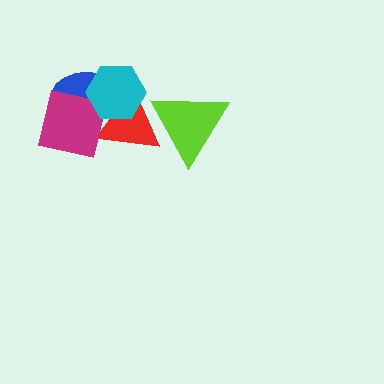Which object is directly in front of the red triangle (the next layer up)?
The magenta square is directly in front of the red triangle.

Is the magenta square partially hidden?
No, no other shape covers it.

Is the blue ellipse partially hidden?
Yes, it is partially covered by another shape.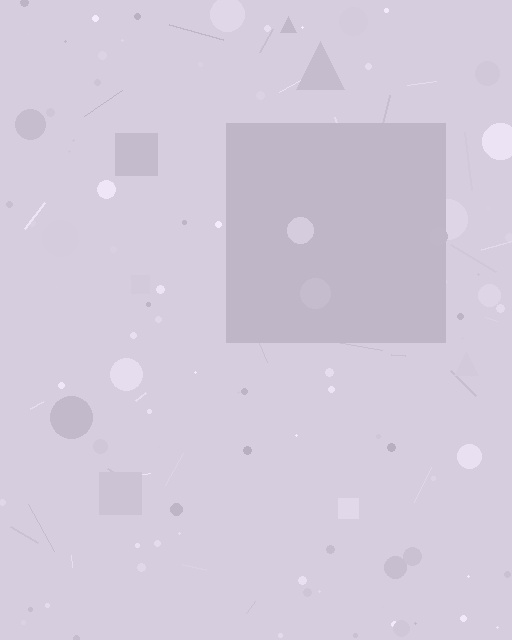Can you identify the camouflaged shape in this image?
The camouflaged shape is a square.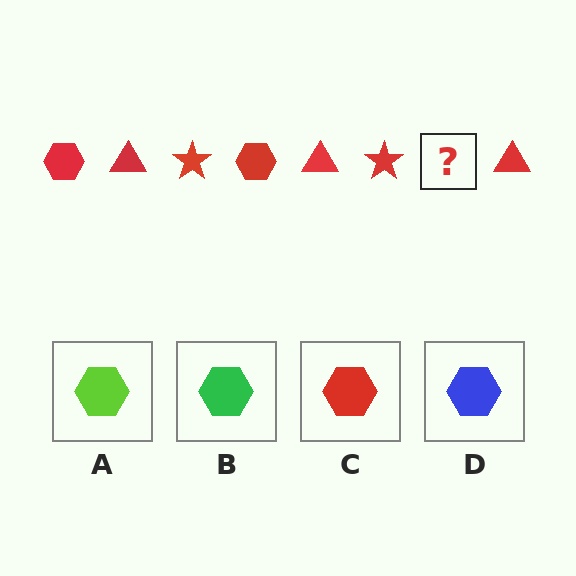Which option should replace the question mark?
Option C.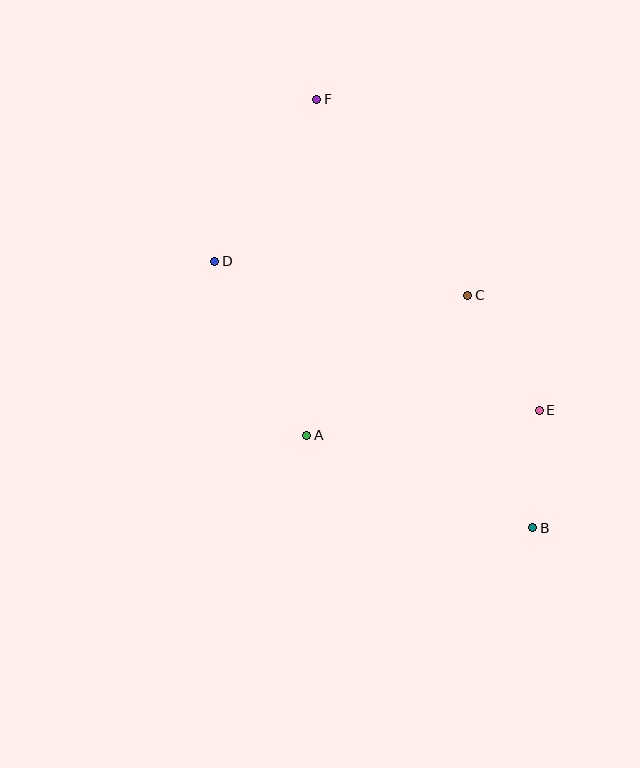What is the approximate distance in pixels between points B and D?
The distance between B and D is approximately 415 pixels.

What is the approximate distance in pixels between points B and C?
The distance between B and C is approximately 242 pixels.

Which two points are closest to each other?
Points B and E are closest to each other.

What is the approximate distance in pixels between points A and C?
The distance between A and C is approximately 213 pixels.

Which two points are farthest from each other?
Points B and F are farthest from each other.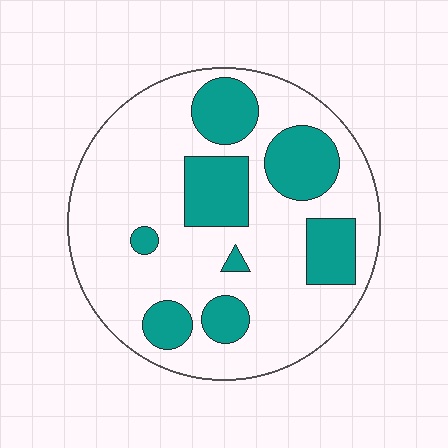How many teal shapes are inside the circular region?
8.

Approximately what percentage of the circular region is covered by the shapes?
Approximately 25%.